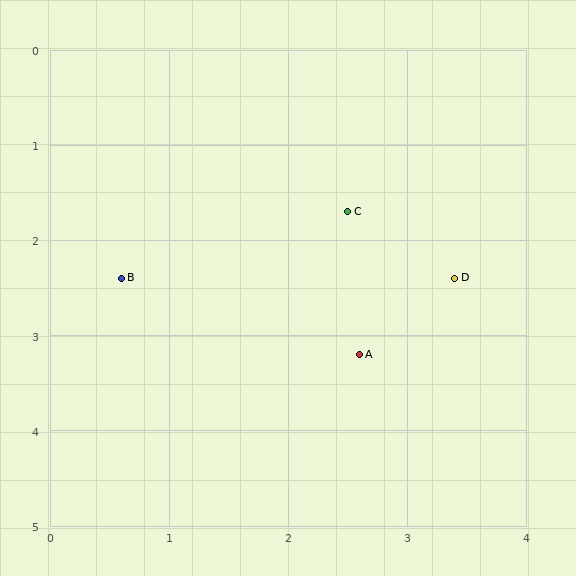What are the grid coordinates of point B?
Point B is at approximately (0.6, 2.4).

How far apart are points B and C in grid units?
Points B and C are about 2.0 grid units apart.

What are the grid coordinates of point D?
Point D is at approximately (3.4, 2.4).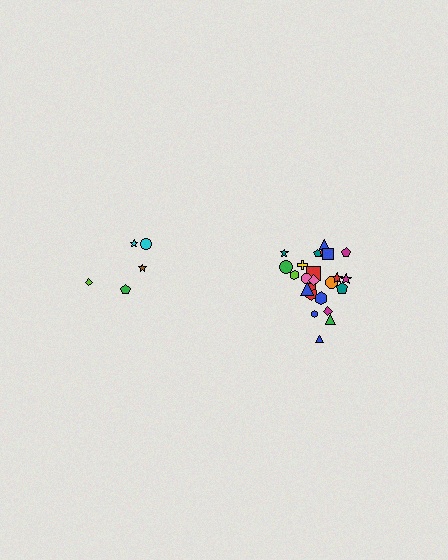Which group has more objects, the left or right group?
The right group.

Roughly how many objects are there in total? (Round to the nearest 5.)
Roughly 30 objects in total.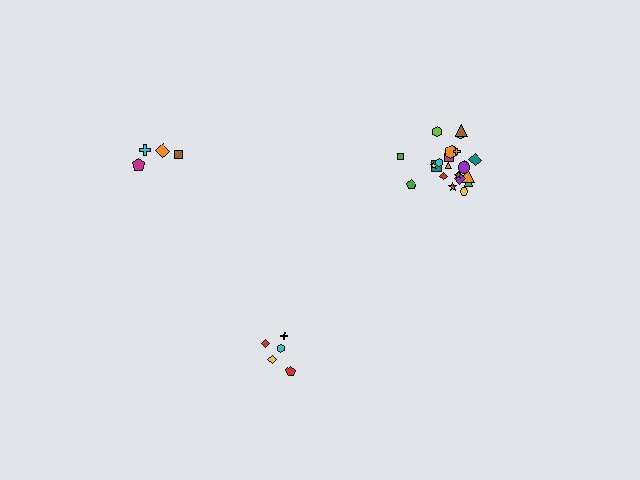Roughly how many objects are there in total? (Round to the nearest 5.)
Roughly 30 objects in total.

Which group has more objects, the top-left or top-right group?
The top-right group.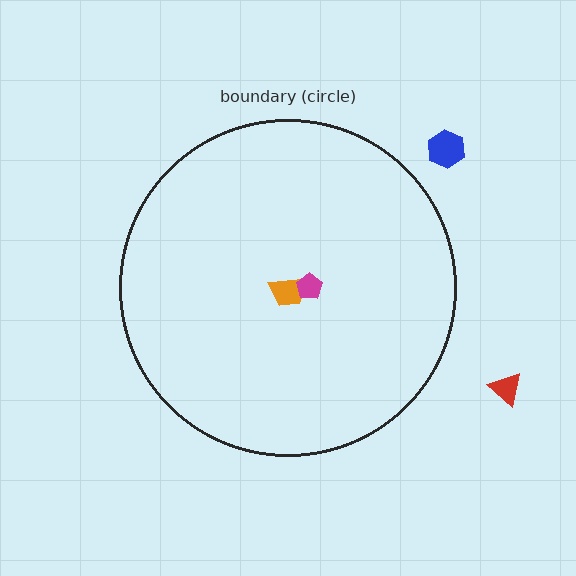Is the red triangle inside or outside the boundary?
Outside.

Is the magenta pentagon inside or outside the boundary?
Inside.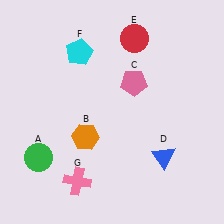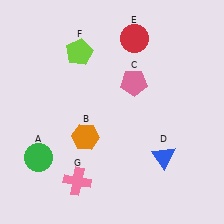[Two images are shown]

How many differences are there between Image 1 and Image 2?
There is 1 difference between the two images.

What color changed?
The pentagon (F) changed from cyan in Image 1 to lime in Image 2.